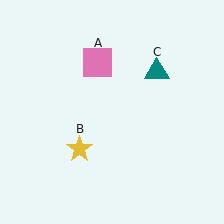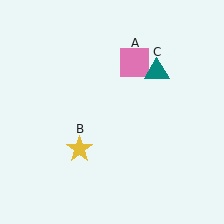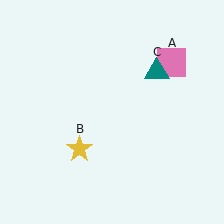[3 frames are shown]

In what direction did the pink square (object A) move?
The pink square (object A) moved right.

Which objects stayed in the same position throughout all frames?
Yellow star (object B) and teal triangle (object C) remained stationary.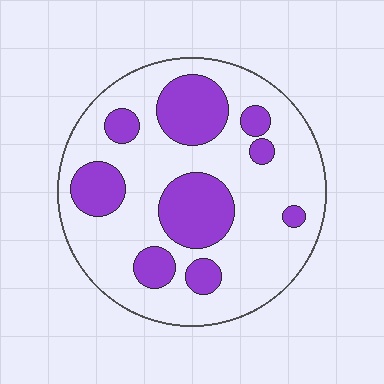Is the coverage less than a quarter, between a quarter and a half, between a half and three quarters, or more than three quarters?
Between a quarter and a half.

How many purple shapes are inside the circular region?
9.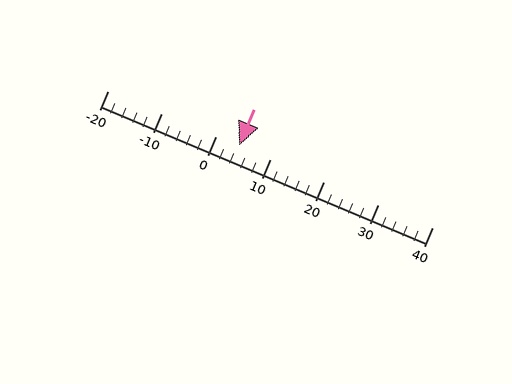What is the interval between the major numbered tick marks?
The major tick marks are spaced 10 units apart.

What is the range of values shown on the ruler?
The ruler shows values from -20 to 40.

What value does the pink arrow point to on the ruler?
The pink arrow points to approximately 4.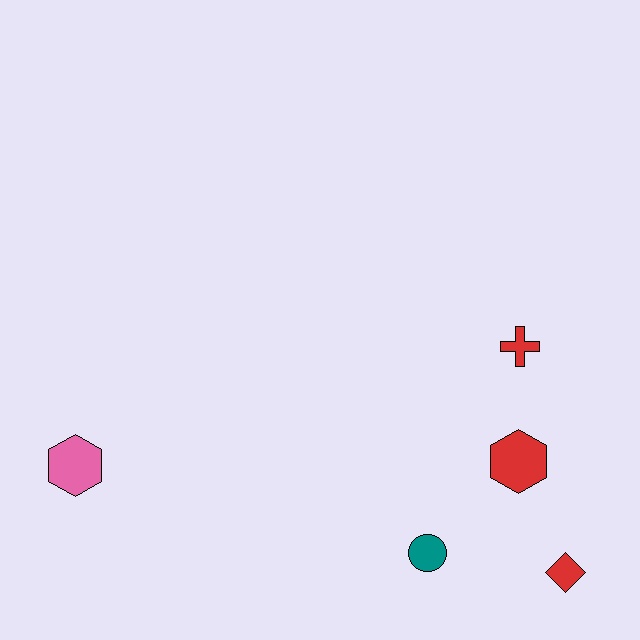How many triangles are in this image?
There are no triangles.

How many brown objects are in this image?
There are no brown objects.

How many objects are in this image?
There are 5 objects.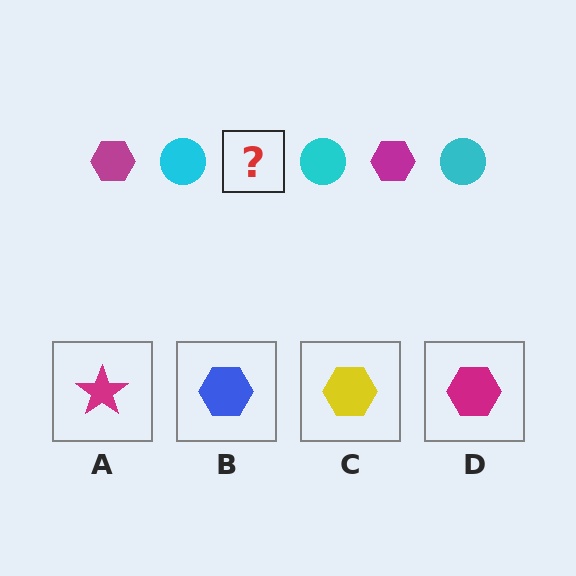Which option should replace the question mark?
Option D.